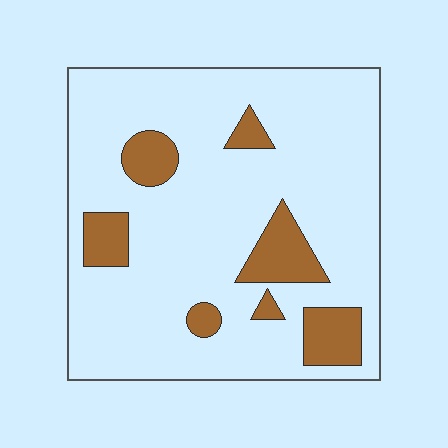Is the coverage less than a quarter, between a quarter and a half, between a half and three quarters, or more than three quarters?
Less than a quarter.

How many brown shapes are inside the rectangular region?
7.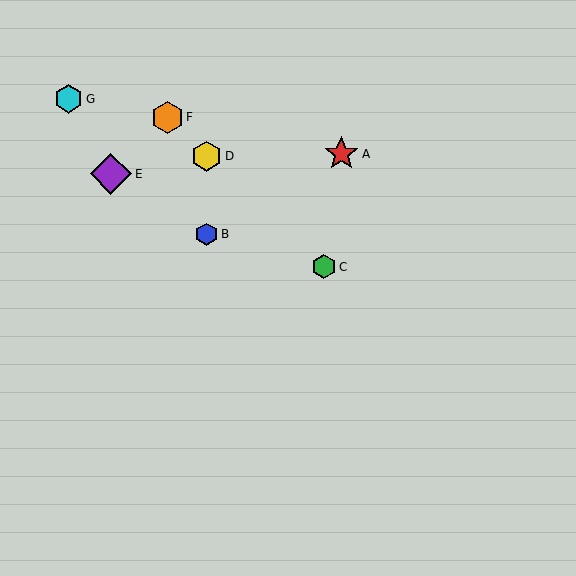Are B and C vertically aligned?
No, B is at x≈207 and C is at x≈324.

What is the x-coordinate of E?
Object E is at x≈111.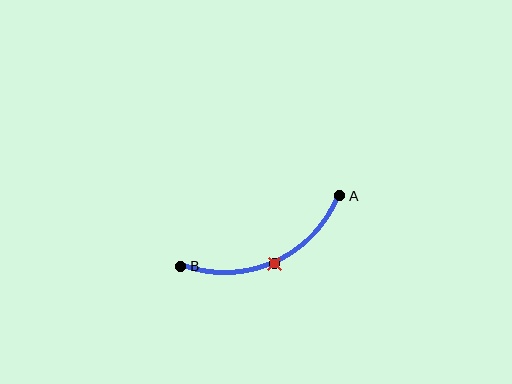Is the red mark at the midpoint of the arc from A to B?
Yes. The red mark lies on the arc at equal arc-length from both A and B — it is the arc midpoint.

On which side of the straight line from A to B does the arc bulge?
The arc bulges below the straight line connecting A and B.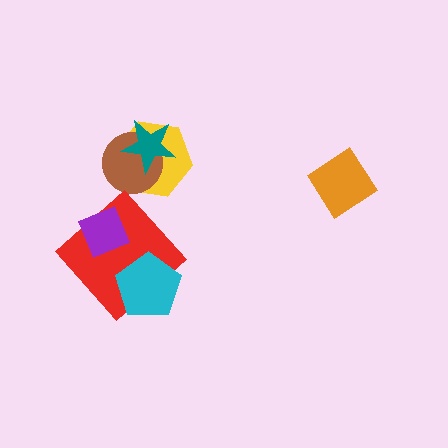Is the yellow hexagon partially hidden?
Yes, it is partially covered by another shape.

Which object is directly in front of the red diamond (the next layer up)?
The purple diamond is directly in front of the red diamond.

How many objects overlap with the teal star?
2 objects overlap with the teal star.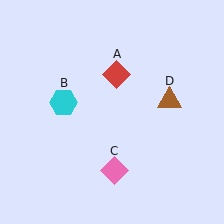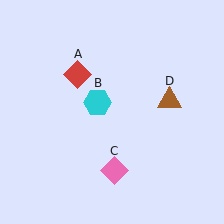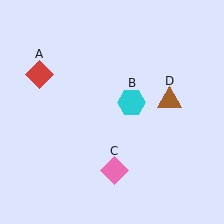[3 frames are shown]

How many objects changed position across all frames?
2 objects changed position: red diamond (object A), cyan hexagon (object B).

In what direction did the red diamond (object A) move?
The red diamond (object A) moved left.